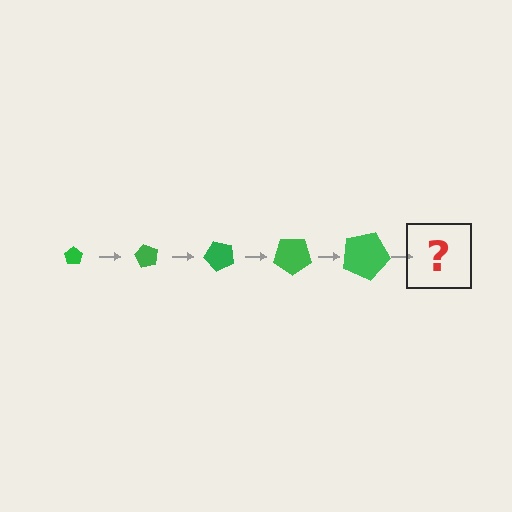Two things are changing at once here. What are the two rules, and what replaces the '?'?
The two rules are that the pentagon grows larger each step and it rotates 60 degrees each step. The '?' should be a pentagon, larger than the previous one and rotated 300 degrees from the start.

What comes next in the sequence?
The next element should be a pentagon, larger than the previous one and rotated 300 degrees from the start.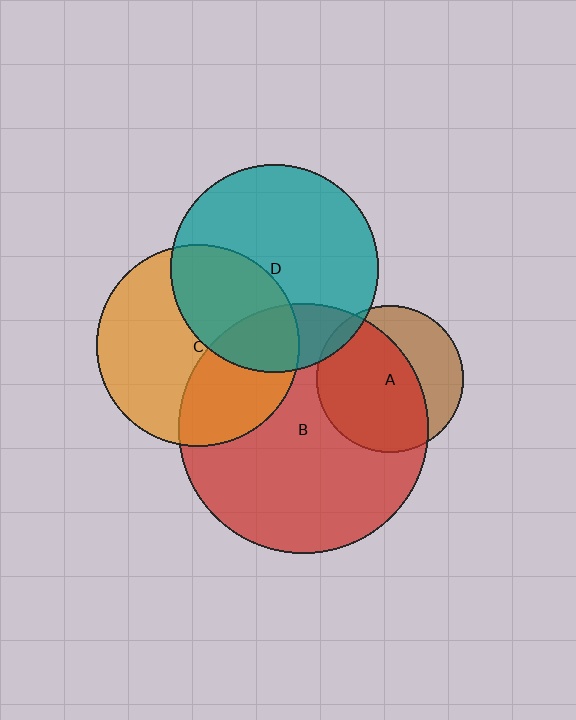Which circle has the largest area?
Circle B (red).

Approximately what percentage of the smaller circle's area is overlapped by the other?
Approximately 65%.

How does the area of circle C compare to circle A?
Approximately 1.9 times.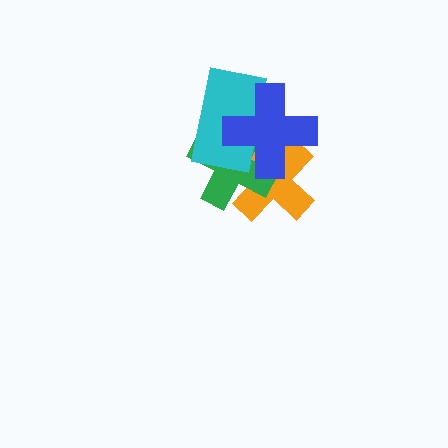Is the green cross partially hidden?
Yes, it is partially covered by another shape.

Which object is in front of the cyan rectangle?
The blue cross is in front of the cyan rectangle.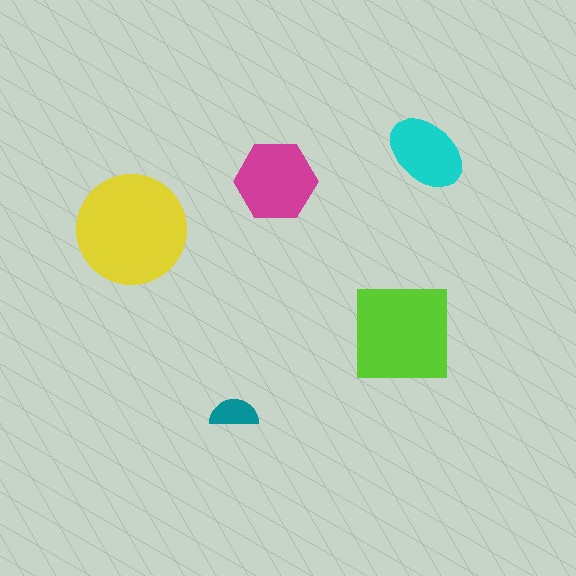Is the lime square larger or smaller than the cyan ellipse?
Larger.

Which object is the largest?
The yellow circle.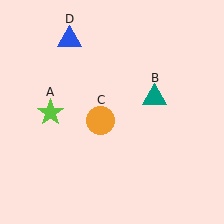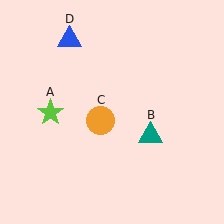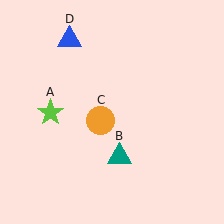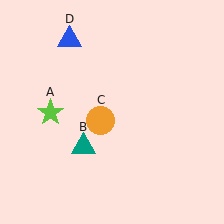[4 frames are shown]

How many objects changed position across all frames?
1 object changed position: teal triangle (object B).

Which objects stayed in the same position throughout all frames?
Lime star (object A) and orange circle (object C) and blue triangle (object D) remained stationary.